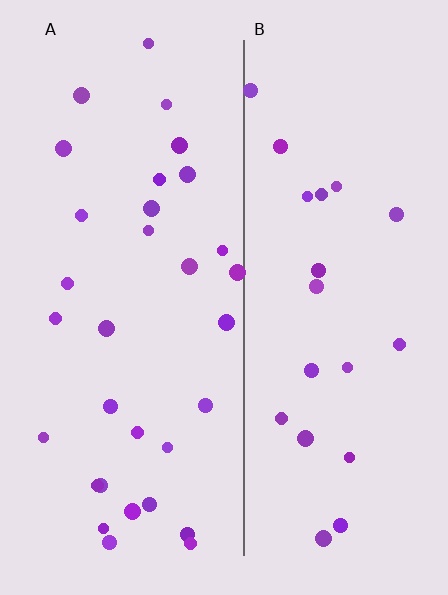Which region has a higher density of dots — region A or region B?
A (the left).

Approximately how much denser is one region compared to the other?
Approximately 1.5× — region A over region B.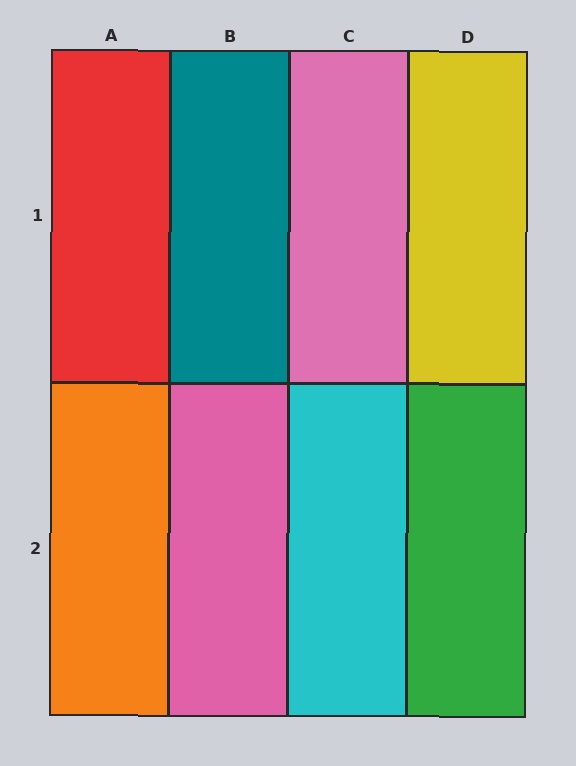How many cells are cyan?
1 cell is cyan.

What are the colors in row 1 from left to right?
Red, teal, pink, yellow.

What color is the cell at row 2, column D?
Green.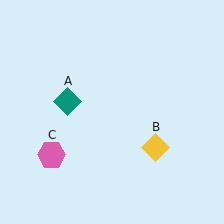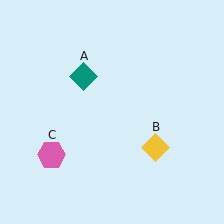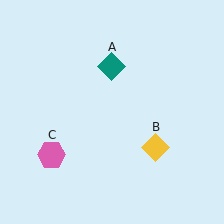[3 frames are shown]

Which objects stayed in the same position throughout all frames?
Yellow diamond (object B) and pink hexagon (object C) remained stationary.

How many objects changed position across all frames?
1 object changed position: teal diamond (object A).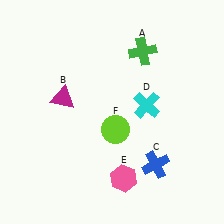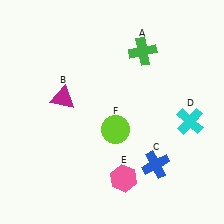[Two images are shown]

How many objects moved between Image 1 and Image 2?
1 object moved between the two images.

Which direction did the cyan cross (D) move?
The cyan cross (D) moved right.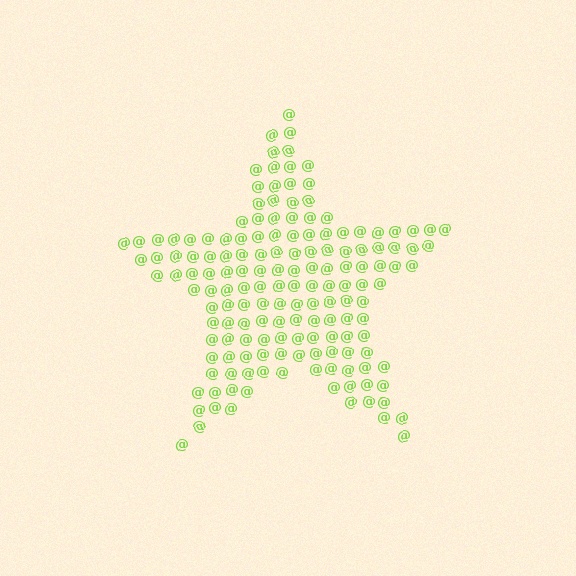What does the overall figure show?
The overall figure shows a star.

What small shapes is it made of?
It is made of small at signs.